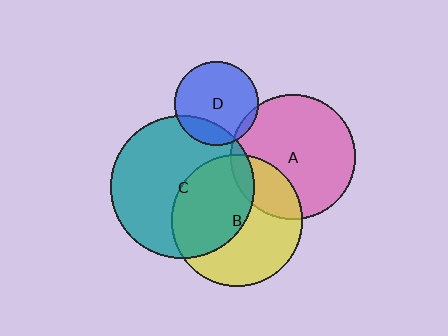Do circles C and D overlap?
Yes.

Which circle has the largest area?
Circle C (teal).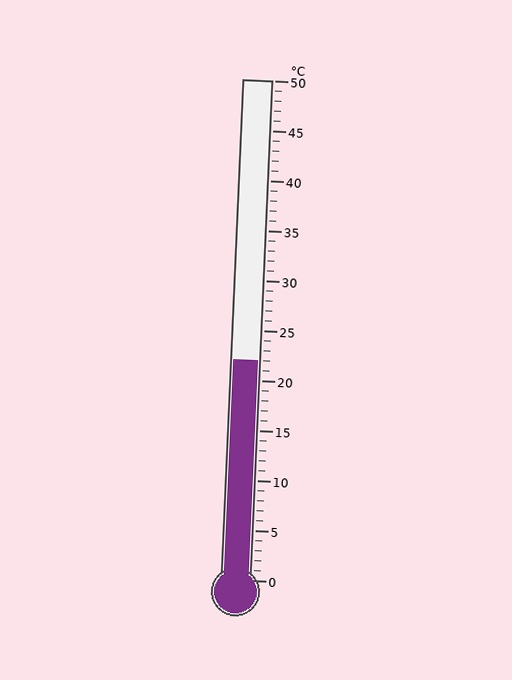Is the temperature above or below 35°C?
The temperature is below 35°C.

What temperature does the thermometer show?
The thermometer shows approximately 22°C.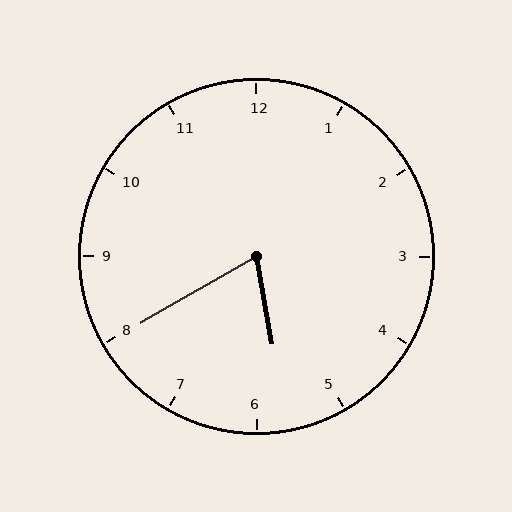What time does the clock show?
5:40.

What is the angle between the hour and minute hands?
Approximately 70 degrees.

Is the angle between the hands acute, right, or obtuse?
It is acute.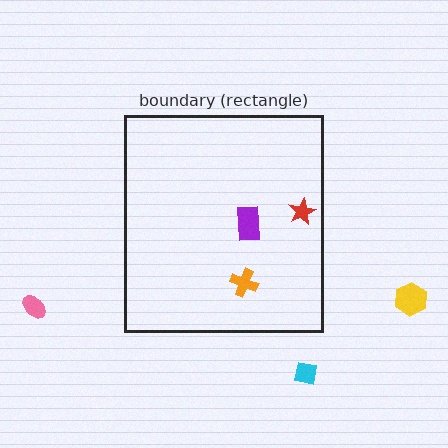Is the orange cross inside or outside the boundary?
Inside.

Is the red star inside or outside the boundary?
Inside.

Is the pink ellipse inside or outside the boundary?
Outside.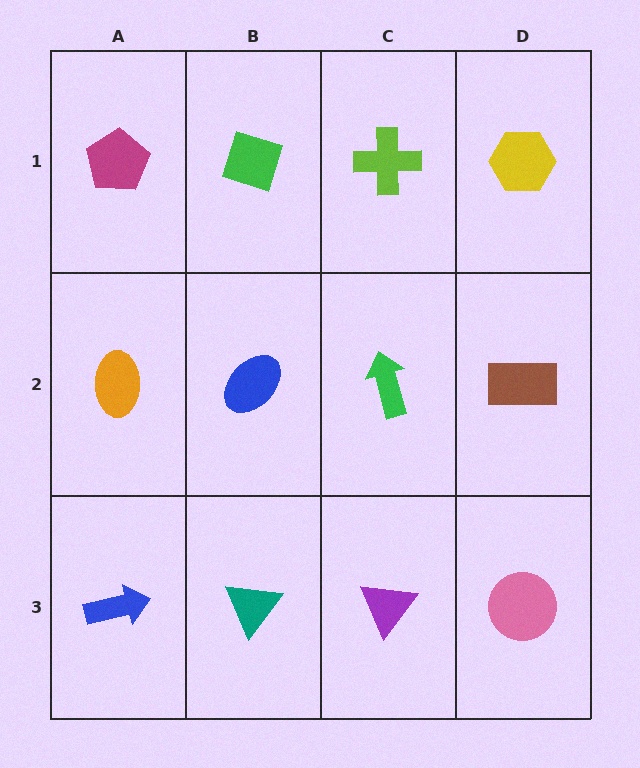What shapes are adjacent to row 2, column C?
A lime cross (row 1, column C), a purple triangle (row 3, column C), a blue ellipse (row 2, column B), a brown rectangle (row 2, column D).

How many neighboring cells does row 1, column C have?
3.